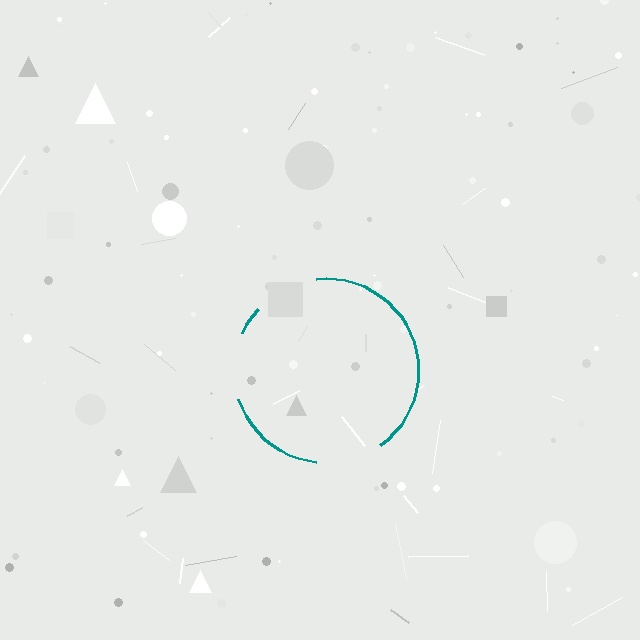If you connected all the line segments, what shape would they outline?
They would outline a circle.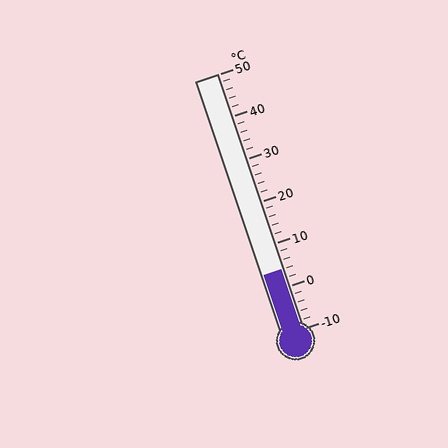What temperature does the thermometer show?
The thermometer shows approximately 4°C.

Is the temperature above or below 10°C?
The temperature is below 10°C.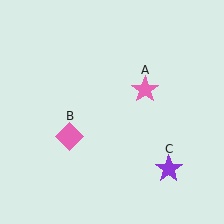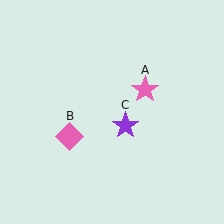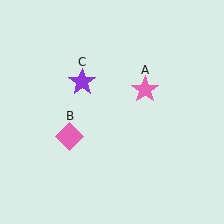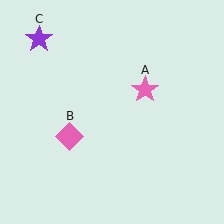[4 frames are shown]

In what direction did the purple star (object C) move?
The purple star (object C) moved up and to the left.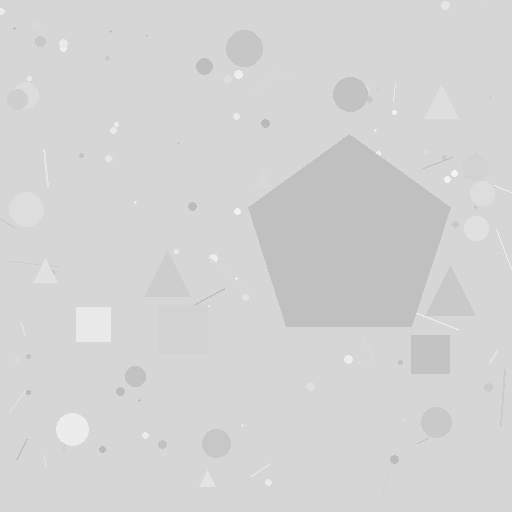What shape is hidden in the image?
A pentagon is hidden in the image.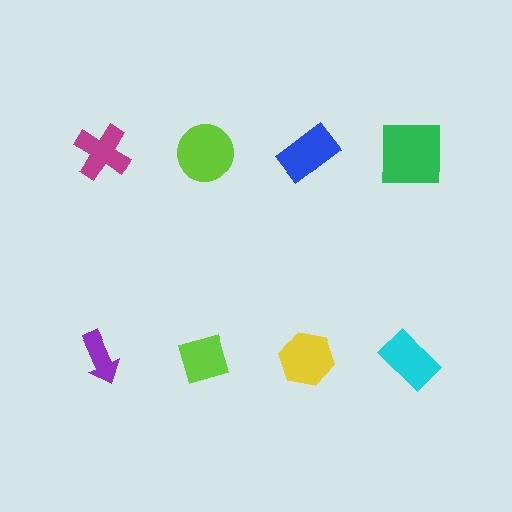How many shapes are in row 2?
4 shapes.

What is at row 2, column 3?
A yellow hexagon.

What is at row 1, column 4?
A green square.